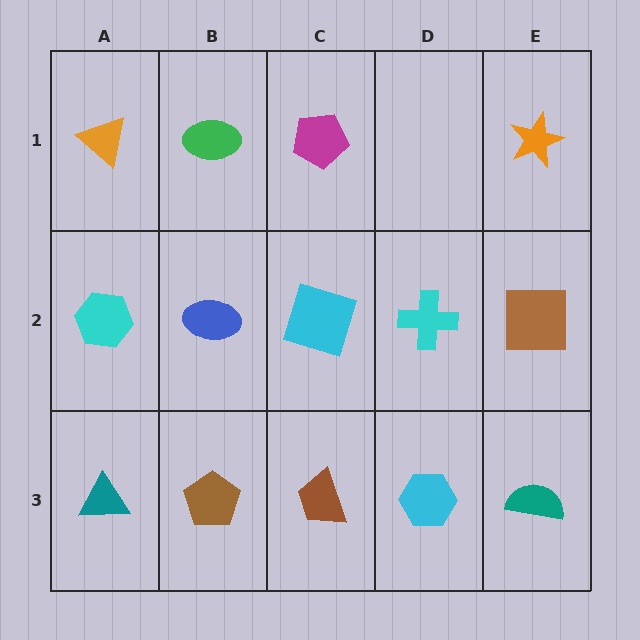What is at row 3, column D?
A cyan hexagon.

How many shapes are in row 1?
4 shapes.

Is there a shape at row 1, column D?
No, that cell is empty.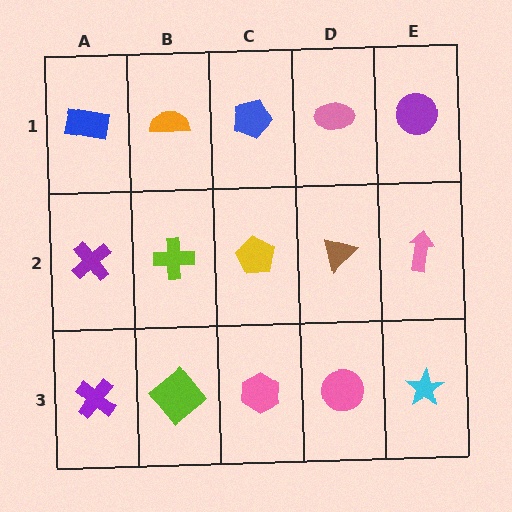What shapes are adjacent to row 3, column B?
A lime cross (row 2, column B), a purple cross (row 3, column A), a pink hexagon (row 3, column C).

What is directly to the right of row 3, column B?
A pink hexagon.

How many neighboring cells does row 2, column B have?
4.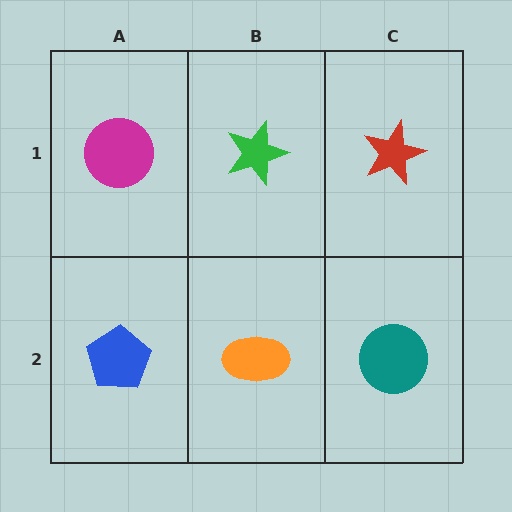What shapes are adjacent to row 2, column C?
A red star (row 1, column C), an orange ellipse (row 2, column B).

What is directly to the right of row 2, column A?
An orange ellipse.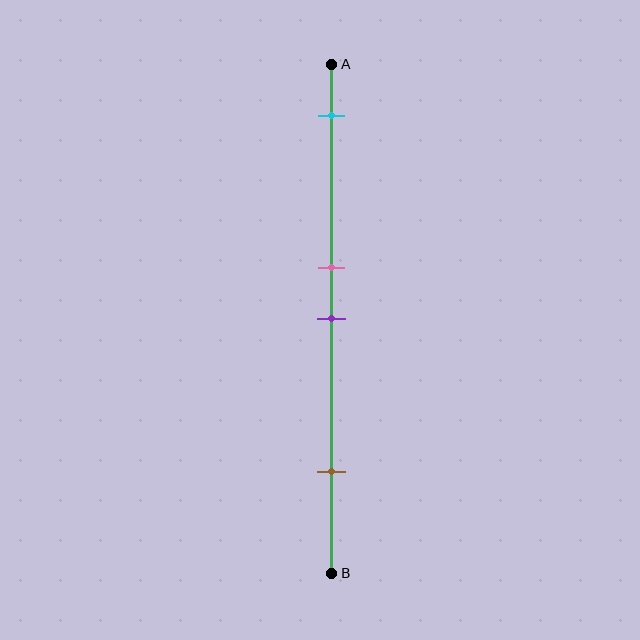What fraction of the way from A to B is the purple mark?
The purple mark is approximately 50% (0.5) of the way from A to B.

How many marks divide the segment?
There are 4 marks dividing the segment.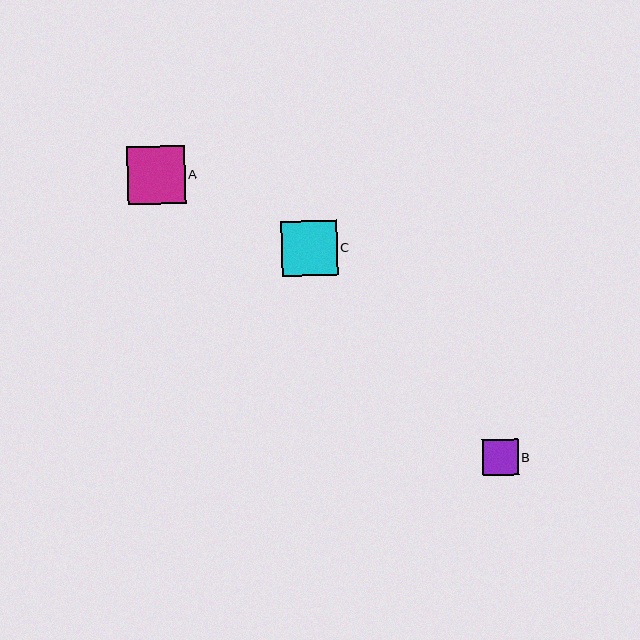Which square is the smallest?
Square B is the smallest with a size of approximately 36 pixels.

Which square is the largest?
Square A is the largest with a size of approximately 57 pixels.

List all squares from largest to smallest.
From largest to smallest: A, C, B.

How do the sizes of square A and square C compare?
Square A and square C are approximately the same size.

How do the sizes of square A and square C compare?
Square A and square C are approximately the same size.